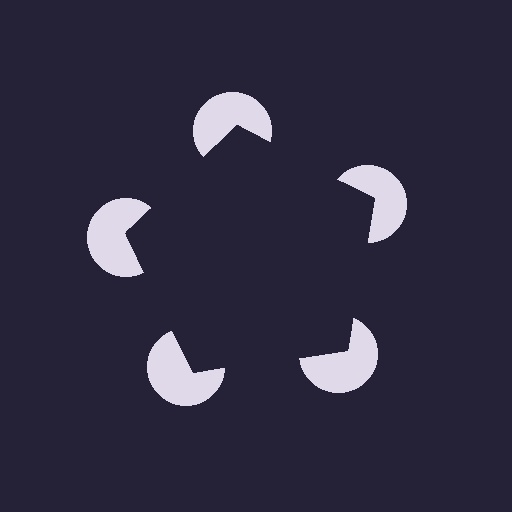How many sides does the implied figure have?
5 sides.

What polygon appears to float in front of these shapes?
An illusory pentagon — its edges are inferred from the aligned wedge cuts in the pac-man discs, not physically drawn.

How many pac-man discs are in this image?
There are 5 — one at each vertex of the illusory pentagon.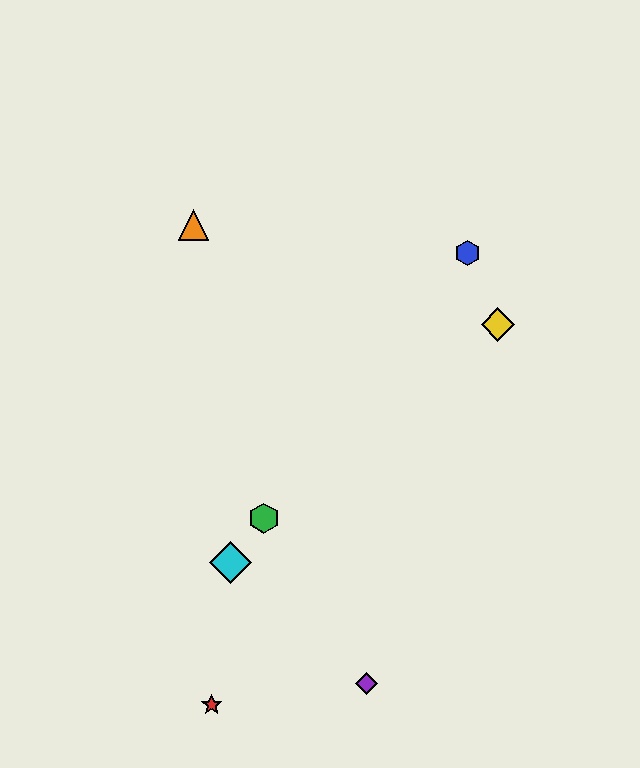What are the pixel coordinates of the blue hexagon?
The blue hexagon is at (468, 253).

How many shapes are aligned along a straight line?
3 shapes (the blue hexagon, the green hexagon, the cyan diamond) are aligned along a straight line.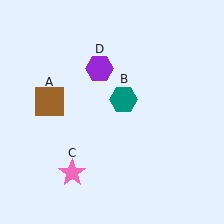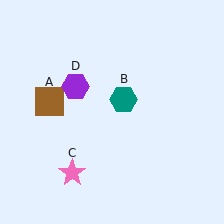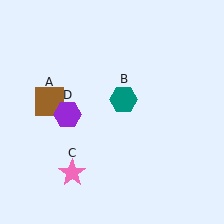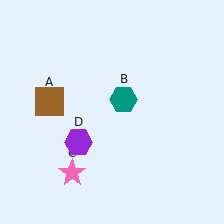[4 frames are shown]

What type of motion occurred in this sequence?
The purple hexagon (object D) rotated counterclockwise around the center of the scene.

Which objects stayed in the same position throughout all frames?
Brown square (object A) and teal hexagon (object B) and pink star (object C) remained stationary.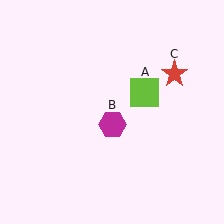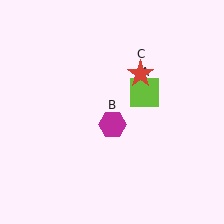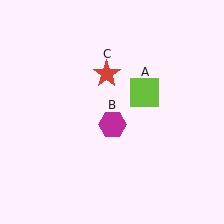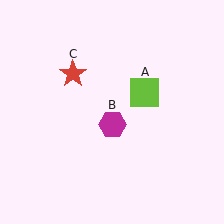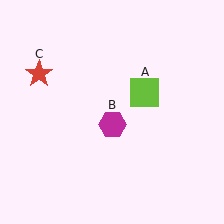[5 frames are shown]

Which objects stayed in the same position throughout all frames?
Lime square (object A) and magenta hexagon (object B) remained stationary.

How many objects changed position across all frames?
1 object changed position: red star (object C).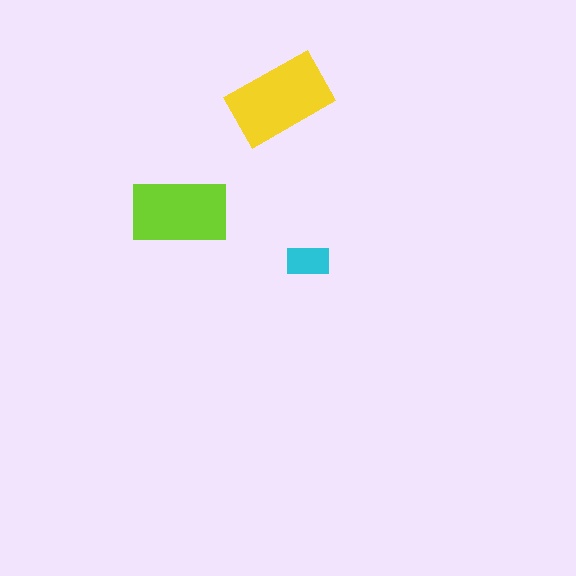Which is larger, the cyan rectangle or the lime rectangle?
The lime one.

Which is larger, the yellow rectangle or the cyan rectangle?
The yellow one.